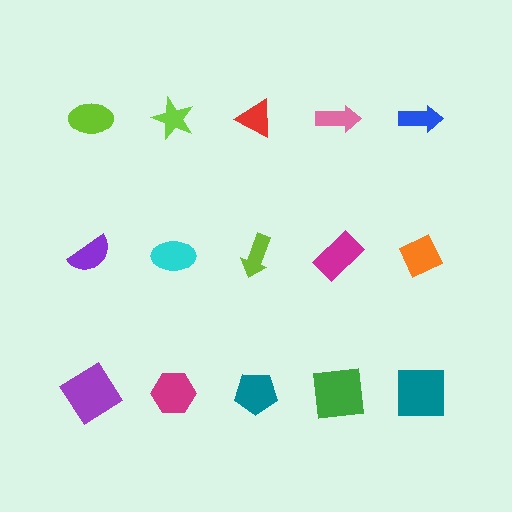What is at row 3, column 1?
A purple diamond.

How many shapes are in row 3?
5 shapes.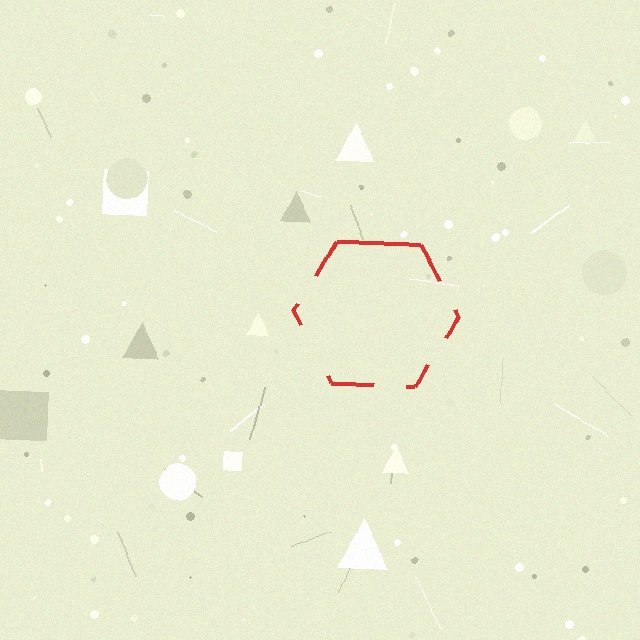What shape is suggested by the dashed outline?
The dashed outline suggests a hexagon.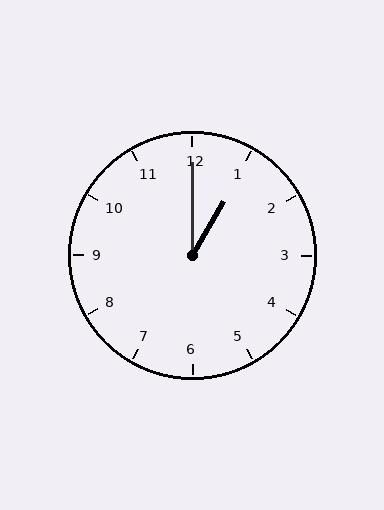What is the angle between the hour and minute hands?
Approximately 30 degrees.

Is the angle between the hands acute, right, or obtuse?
It is acute.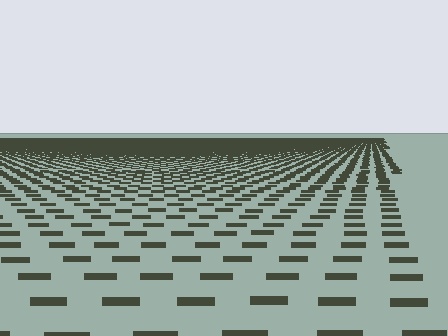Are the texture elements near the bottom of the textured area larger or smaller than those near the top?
Larger. Near the bottom, elements are closer to the viewer and appear at a bigger on-screen size.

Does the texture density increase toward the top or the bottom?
Density increases toward the top.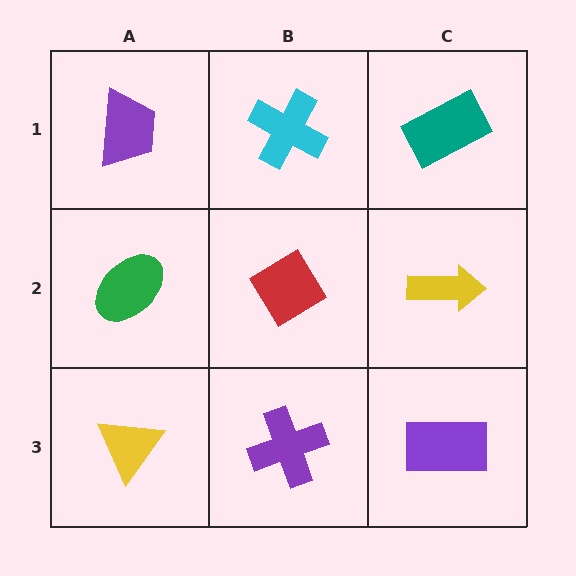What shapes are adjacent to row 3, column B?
A red diamond (row 2, column B), a yellow triangle (row 3, column A), a purple rectangle (row 3, column C).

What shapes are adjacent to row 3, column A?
A green ellipse (row 2, column A), a purple cross (row 3, column B).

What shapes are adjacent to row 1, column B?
A red diamond (row 2, column B), a purple trapezoid (row 1, column A), a teal rectangle (row 1, column C).